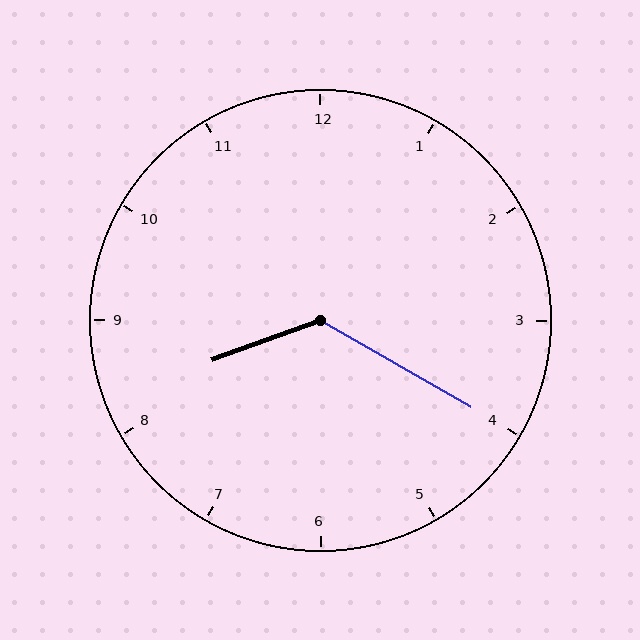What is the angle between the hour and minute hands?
Approximately 130 degrees.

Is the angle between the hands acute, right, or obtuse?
It is obtuse.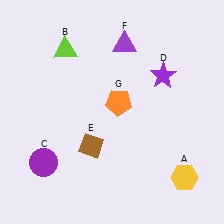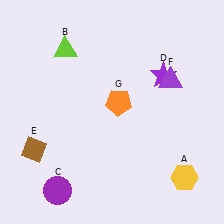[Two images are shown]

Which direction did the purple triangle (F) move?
The purple triangle (F) moved right.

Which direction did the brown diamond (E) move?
The brown diamond (E) moved left.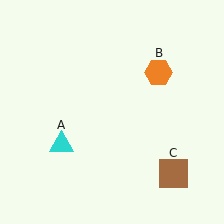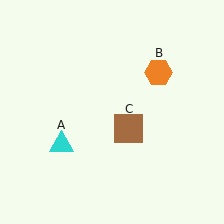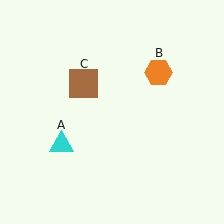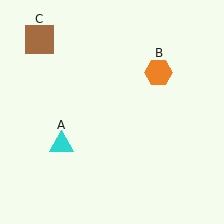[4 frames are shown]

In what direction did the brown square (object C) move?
The brown square (object C) moved up and to the left.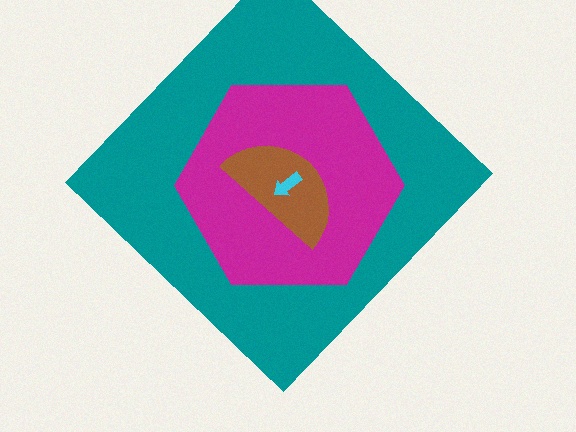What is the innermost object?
The cyan arrow.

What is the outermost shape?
The teal diamond.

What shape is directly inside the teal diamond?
The magenta hexagon.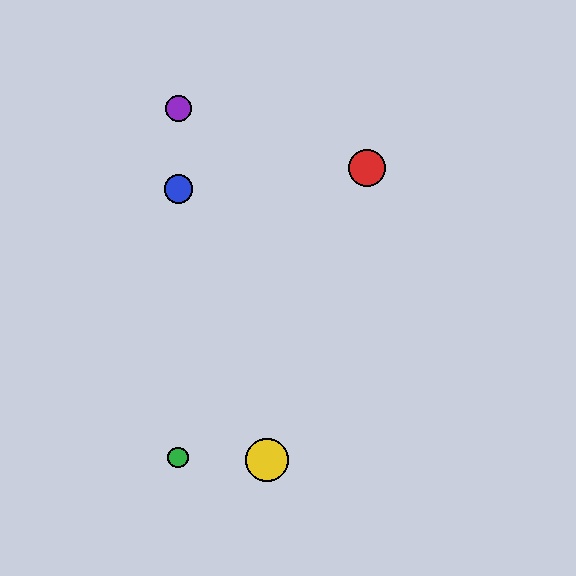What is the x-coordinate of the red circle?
The red circle is at x≈367.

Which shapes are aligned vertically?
The blue circle, the green circle, the purple circle are aligned vertically.